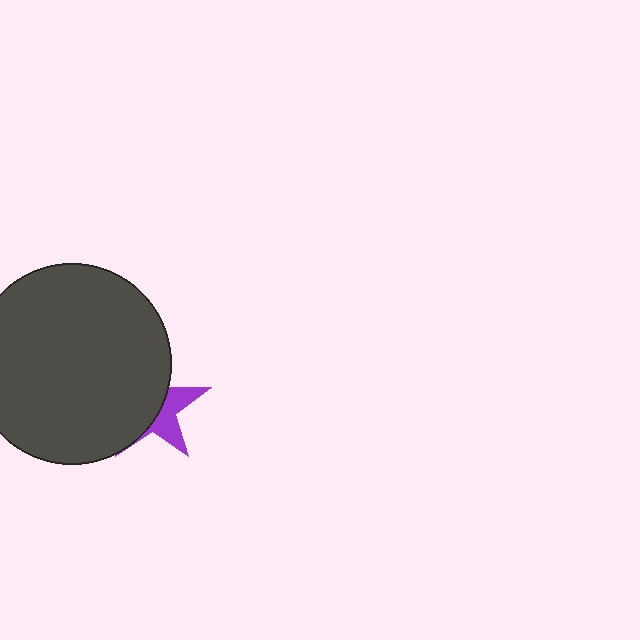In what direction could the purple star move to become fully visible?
The purple star could move right. That would shift it out from behind the dark gray circle entirely.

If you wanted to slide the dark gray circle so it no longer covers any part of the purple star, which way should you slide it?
Slide it left — that is the most direct way to separate the two shapes.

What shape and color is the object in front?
The object in front is a dark gray circle.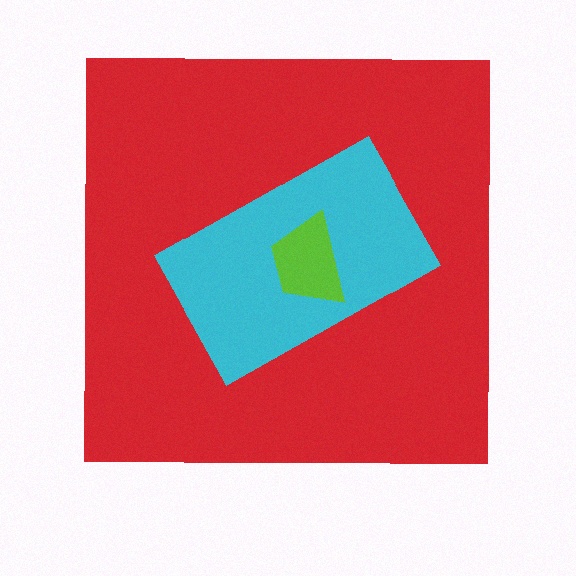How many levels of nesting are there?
3.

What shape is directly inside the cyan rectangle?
The lime trapezoid.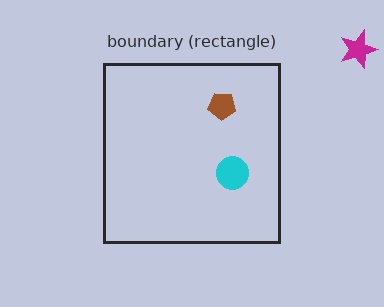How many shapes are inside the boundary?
2 inside, 1 outside.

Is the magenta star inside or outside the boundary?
Outside.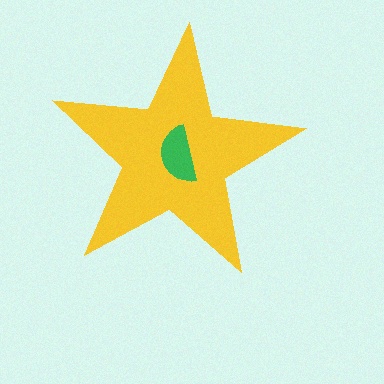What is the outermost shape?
The yellow star.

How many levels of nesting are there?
2.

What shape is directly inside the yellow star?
The green semicircle.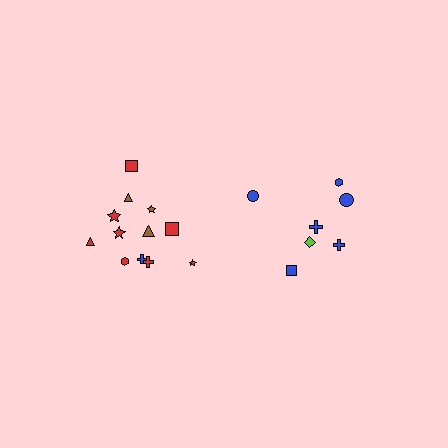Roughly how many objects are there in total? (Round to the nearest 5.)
Roughly 20 objects in total.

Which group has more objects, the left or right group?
The left group.